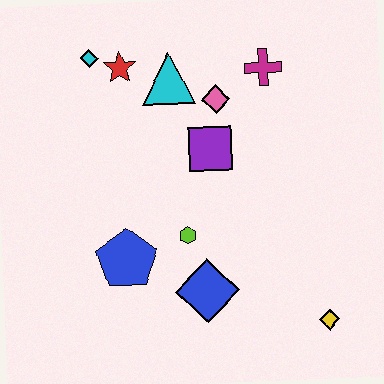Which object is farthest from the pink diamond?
The yellow diamond is farthest from the pink diamond.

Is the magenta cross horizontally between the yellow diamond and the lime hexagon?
Yes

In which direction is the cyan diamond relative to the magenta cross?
The cyan diamond is to the left of the magenta cross.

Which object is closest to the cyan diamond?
The red star is closest to the cyan diamond.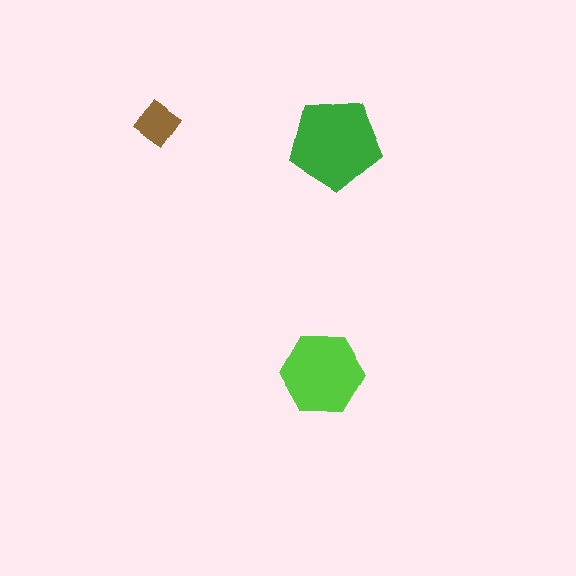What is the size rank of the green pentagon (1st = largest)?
1st.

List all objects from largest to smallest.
The green pentagon, the lime hexagon, the brown diamond.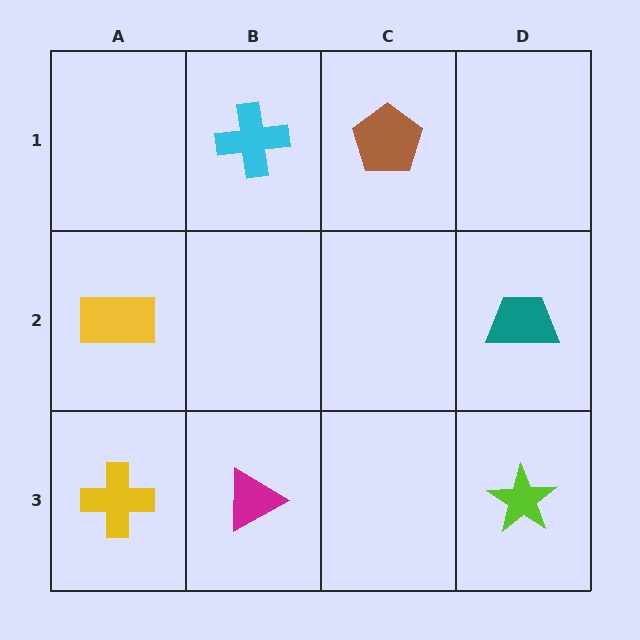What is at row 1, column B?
A cyan cross.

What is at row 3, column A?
A yellow cross.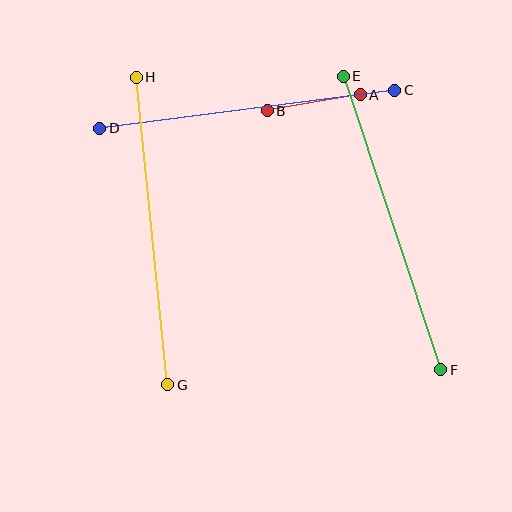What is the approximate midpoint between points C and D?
The midpoint is at approximately (247, 109) pixels.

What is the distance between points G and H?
The distance is approximately 309 pixels.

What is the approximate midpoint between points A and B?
The midpoint is at approximately (314, 103) pixels.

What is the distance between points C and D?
The distance is approximately 298 pixels.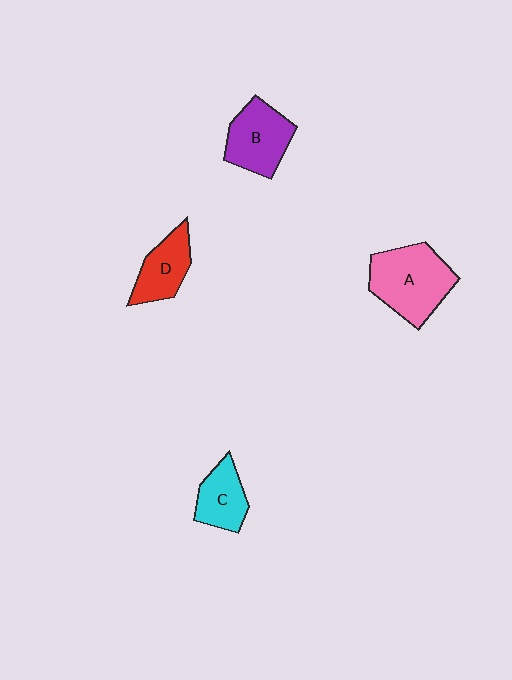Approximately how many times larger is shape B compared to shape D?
Approximately 1.2 times.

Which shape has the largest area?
Shape A (pink).